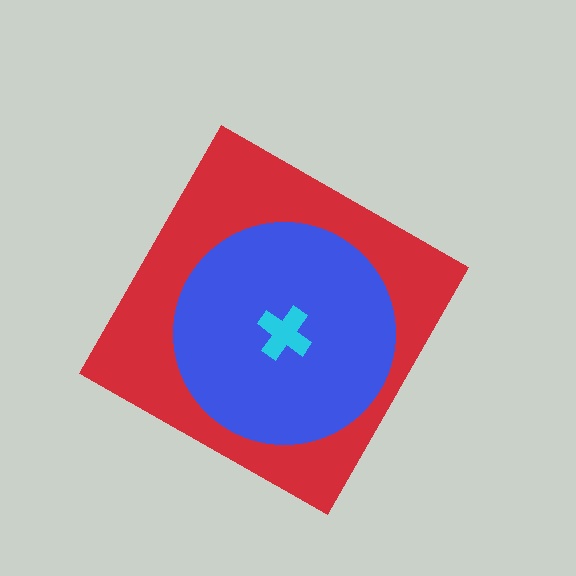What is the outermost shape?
The red diamond.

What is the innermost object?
The cyan cross.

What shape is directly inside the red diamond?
The blue circle.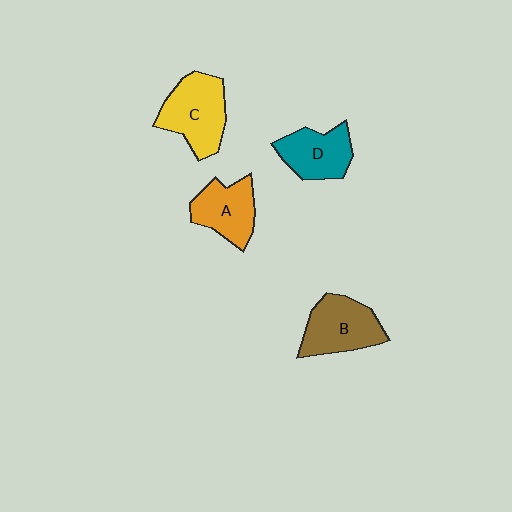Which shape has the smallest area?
Shape D (teal).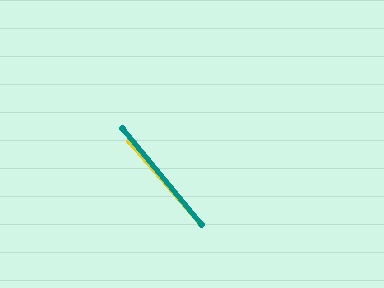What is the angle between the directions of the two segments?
Approximately 2 degrees.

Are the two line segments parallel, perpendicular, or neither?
Parallel — their directions differ by only 1.8°.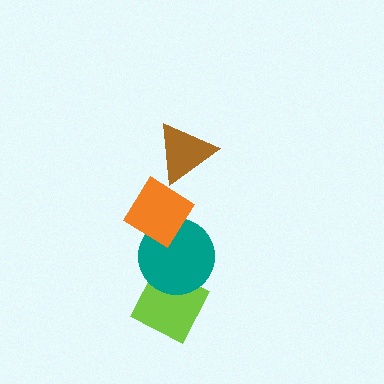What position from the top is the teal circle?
The teal circle is 3rd from the top.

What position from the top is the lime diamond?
The lime diamond is 4th from the top.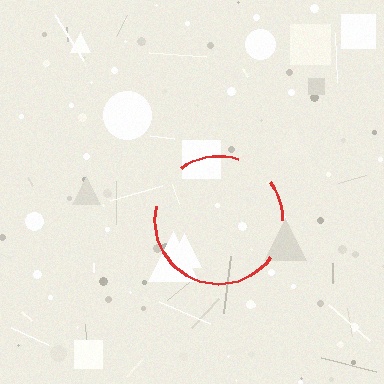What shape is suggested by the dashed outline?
The dashed outline suggests a circle.